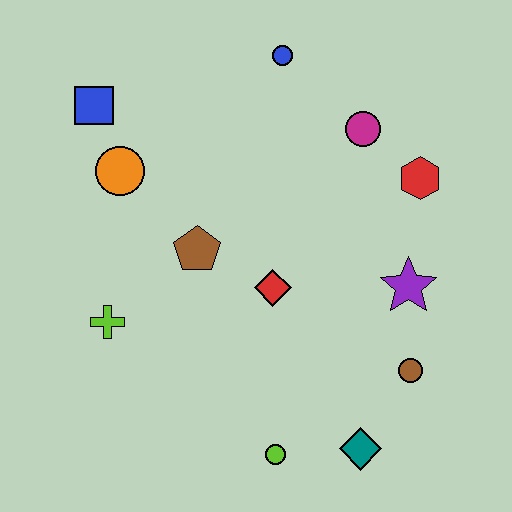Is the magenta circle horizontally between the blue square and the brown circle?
Yes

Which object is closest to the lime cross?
The brown pentagon is closest to the lime cross.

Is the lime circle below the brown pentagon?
Yes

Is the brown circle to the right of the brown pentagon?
Yes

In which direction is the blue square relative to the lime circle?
The blue square is above the lime circle.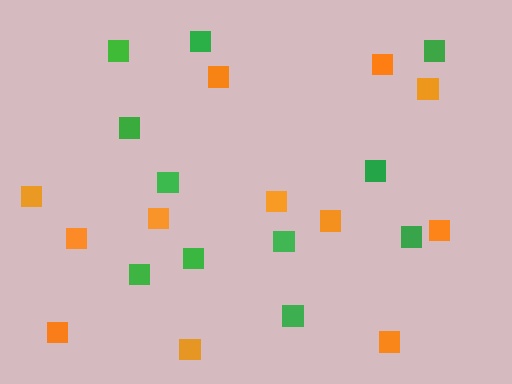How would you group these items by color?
There are 2 groups: one group of orange squares (12) and one group of green squares (11).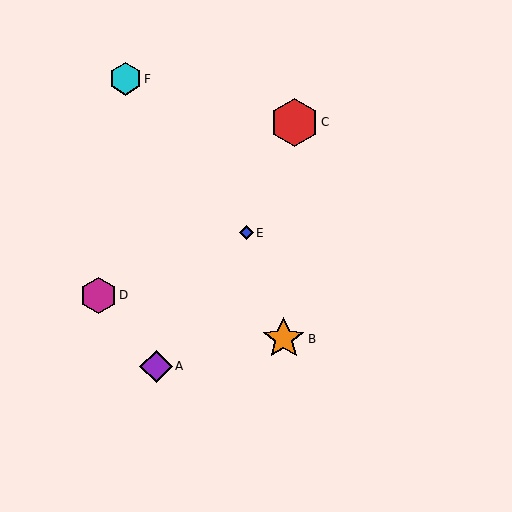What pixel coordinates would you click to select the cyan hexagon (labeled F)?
Click at (125, 79) to select the cyan hexagon F.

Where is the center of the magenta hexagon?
The center of the magenta hexagon is at (98, 295).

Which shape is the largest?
The red hexagon (labeled C) is the largest.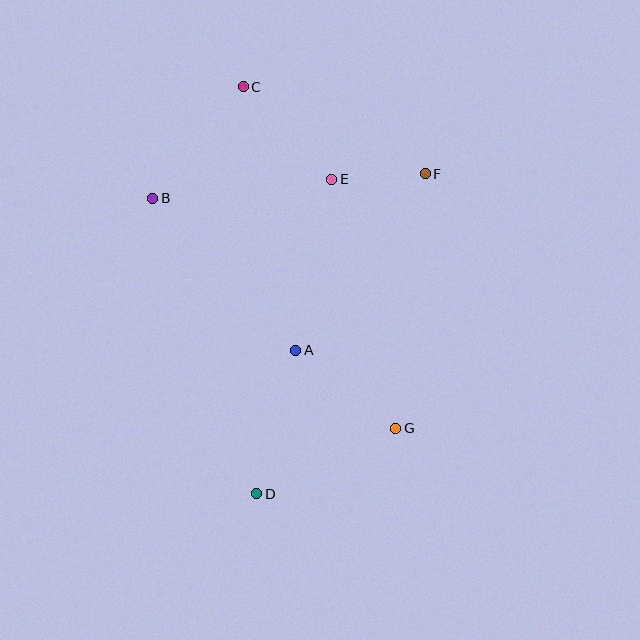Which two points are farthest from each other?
Points C and D are farthest from each other.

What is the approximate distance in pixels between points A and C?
The distance between A and C is approximately 269 pixels.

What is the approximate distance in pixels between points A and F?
The distance between A and F is approximately 219 pixels.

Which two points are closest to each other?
Points E and F are closest to each other.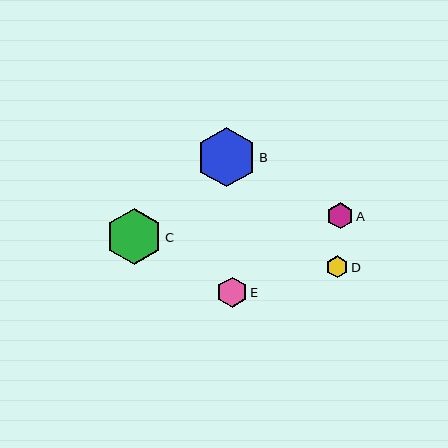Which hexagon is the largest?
Hexagon B is the largest with a size of approximately 60 pixels.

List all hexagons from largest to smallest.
From largest to smallest: B, C, E, A, D.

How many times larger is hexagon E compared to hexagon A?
Hexagon E is approximately 1.2 times the size of hexagon A.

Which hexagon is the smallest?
Hexagon D is the smallest with a size of approximately 22 pixels.